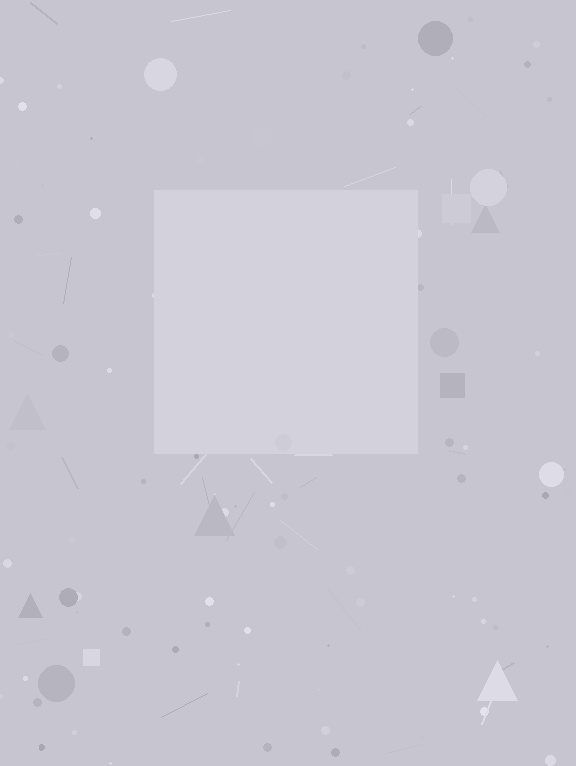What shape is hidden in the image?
A square is hidden in the image.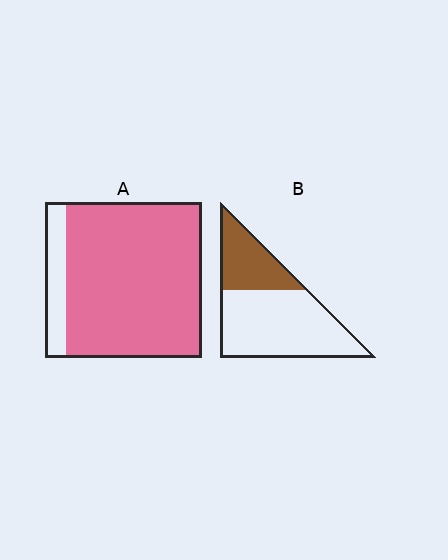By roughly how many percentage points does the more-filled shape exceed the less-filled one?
By roughly 55 percentage points (A over B).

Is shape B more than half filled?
No.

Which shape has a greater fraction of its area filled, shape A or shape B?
Shape A.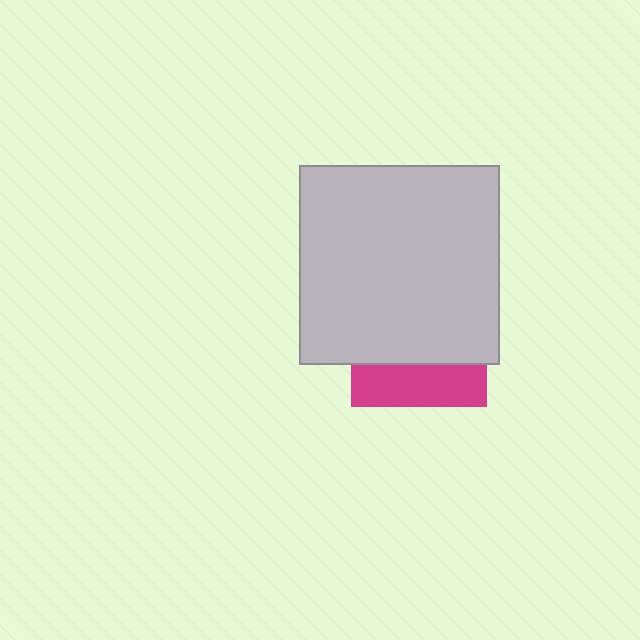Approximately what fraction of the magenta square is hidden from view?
Roughly 70% of the magenta square is hidden behind the light gray square.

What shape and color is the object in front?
The object in front is a light gray square.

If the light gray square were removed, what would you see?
You would see the complete magenta square.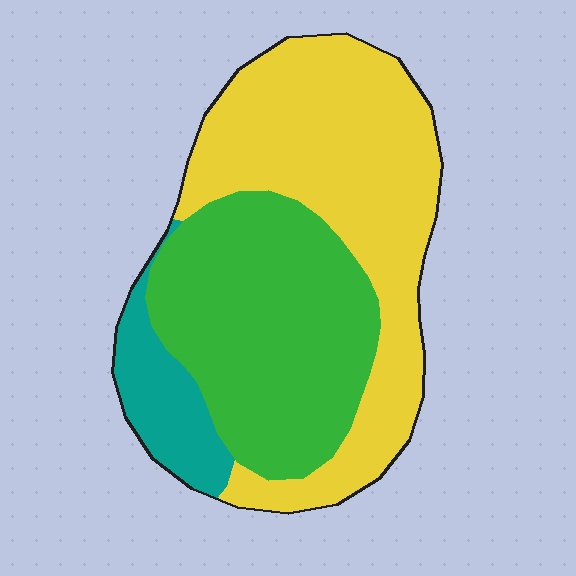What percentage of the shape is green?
Green takes up about two fifths (2/5) of the shape.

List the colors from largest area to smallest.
From largest to smallest: yellow, green, teal.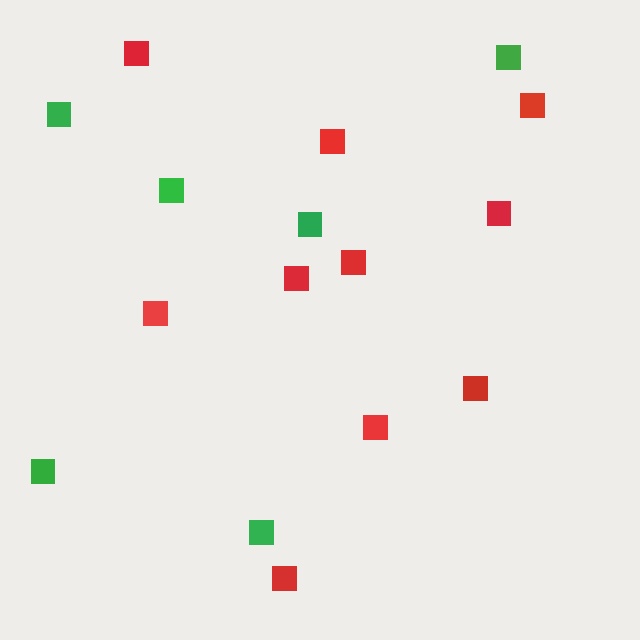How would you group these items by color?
There are 2 groups: one group of red squares (10) and one group of green squares (6).